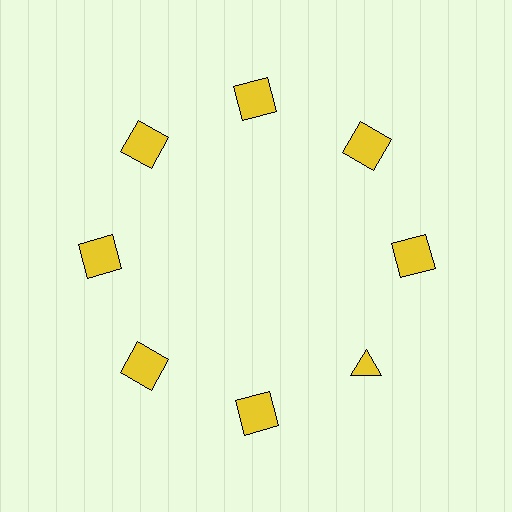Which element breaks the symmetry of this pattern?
The yellow triangle at roughly the 4 o'clock position breaks the symmetry. All other shapes are yellow squares.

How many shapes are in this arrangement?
There are 8 shapes arranged in a ring pattern.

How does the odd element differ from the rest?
It has a different shape: triangle instead of square.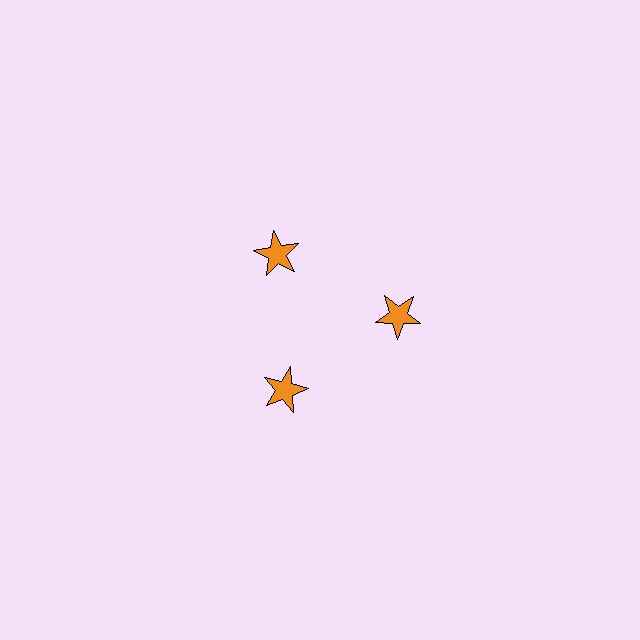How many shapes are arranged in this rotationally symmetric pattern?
There are 3 shapes, arranged in 3 groups of 1.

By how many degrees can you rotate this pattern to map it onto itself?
The pattern maps onto itself every 120 degrees of rotation.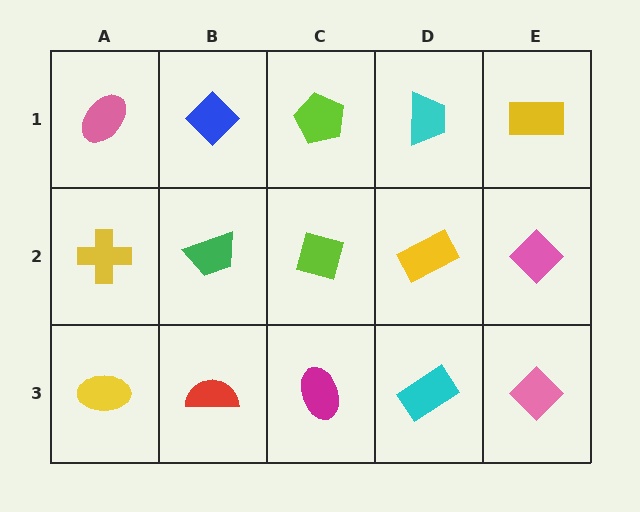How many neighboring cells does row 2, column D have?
4.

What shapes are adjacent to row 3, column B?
A green trapezoid (row 2, column B), a yellow ellipse (row 3, column A), a magenta ellipse (row 3, column C).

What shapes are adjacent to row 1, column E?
A pink diamond (row 2, column E), a cyan trapezoid (row 1, column D).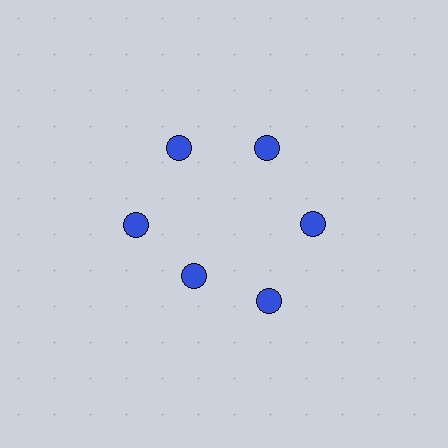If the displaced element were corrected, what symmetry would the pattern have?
It would have 6-fold rotational symmetry — the pattern would map onto itself every 60 degrees.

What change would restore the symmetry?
The symmetry would be restored by moving it outward, back onto the ring so that all 6 circles sit at equal angles and equal distance from the center.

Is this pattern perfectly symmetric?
No. The 6 blue circles are arranged in a ring, but one element near the 7 o'clock position is pulled inward toward the center, breaking the 6-fold rotational symmetry.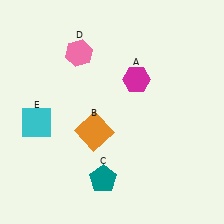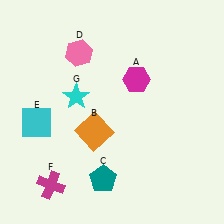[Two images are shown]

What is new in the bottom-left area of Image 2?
A magenta cross (F) was added in the bottom-left area of Image 2.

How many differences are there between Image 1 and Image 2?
There are 2 differences between the two images.